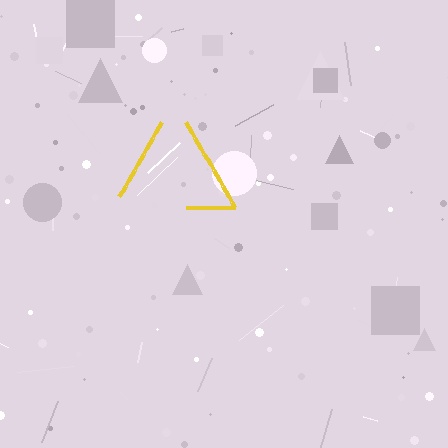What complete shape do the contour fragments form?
The contour fragments form a triangle.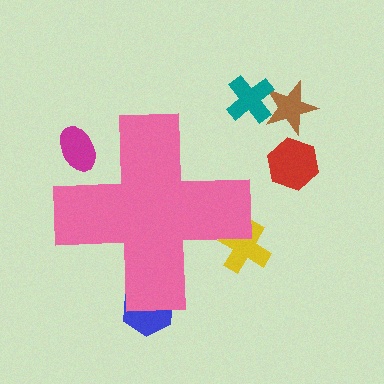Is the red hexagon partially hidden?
No, the red hexagon is fully visible.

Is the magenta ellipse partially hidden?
Yes, the magenta ellipse is partially hidden behind the pink cross.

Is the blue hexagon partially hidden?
Yes, the blue hexagon is partially hidden behind the pink cross.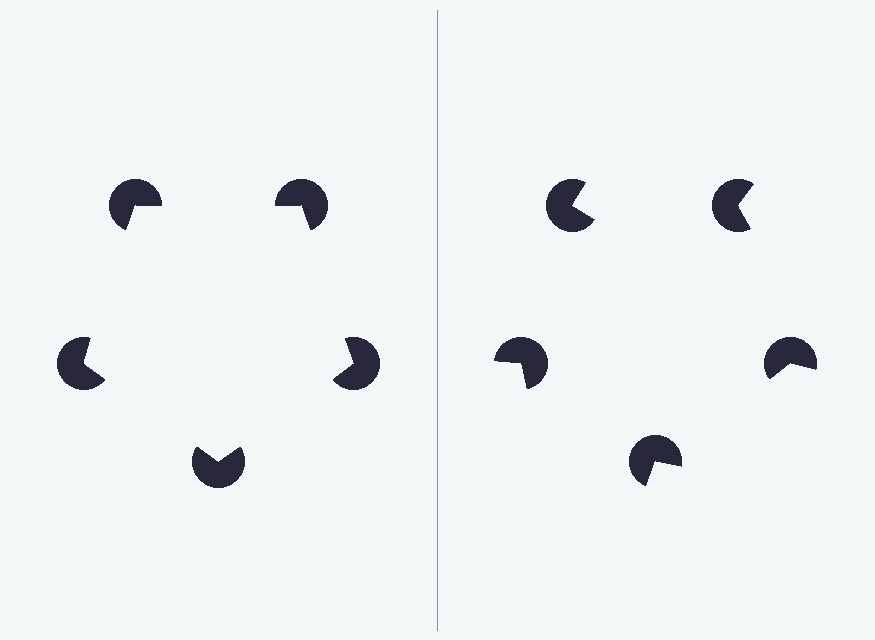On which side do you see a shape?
An illusory pentagon appears on the left side. On the right side the wedge cuts are rotated, so no coherent shape forms.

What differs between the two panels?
The pac-man discs are positioned identically on both sides; only the wedge orientations differ. On the left they align to a pentagon; on the right they are misaligned.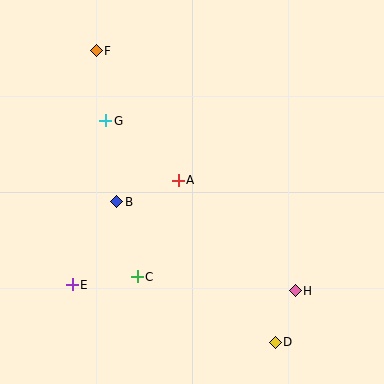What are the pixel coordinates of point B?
Point B is at (117, 202).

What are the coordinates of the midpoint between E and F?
The midpoint between E and F is at (84, 168).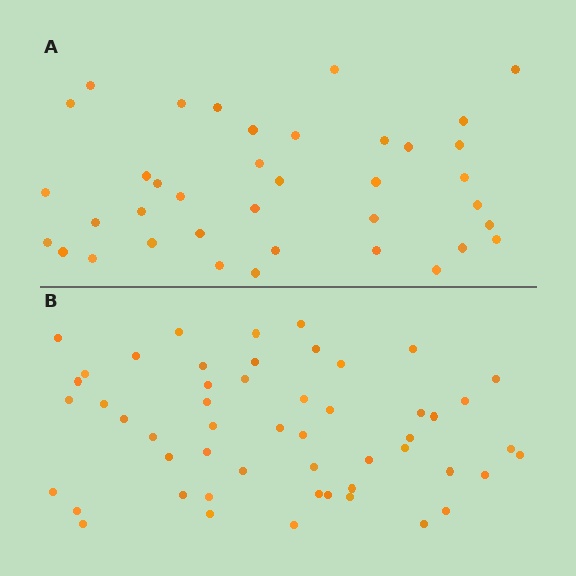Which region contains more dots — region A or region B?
Region B (the bottom region) has more dots.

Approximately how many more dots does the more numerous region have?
Region B has approximately 15 more dots than region A.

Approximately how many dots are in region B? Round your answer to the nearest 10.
About 50 dots. (The exact count is 52, which rounds to 50.)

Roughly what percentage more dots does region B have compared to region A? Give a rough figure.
About 35% more.